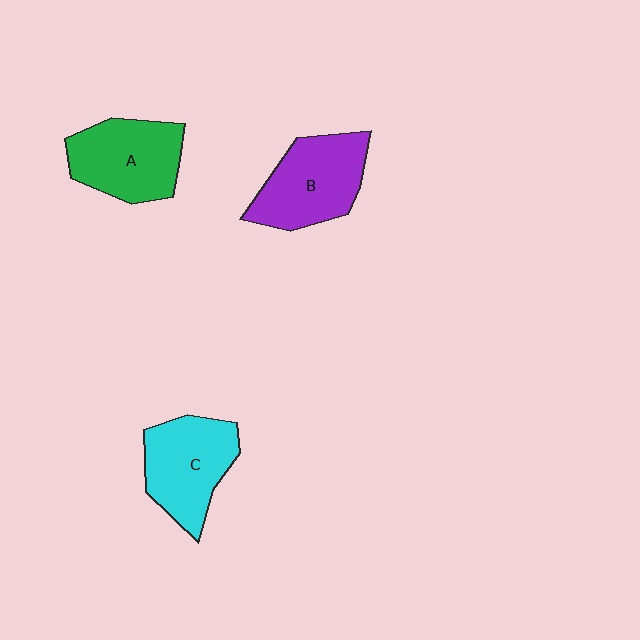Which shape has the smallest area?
Shape A (green).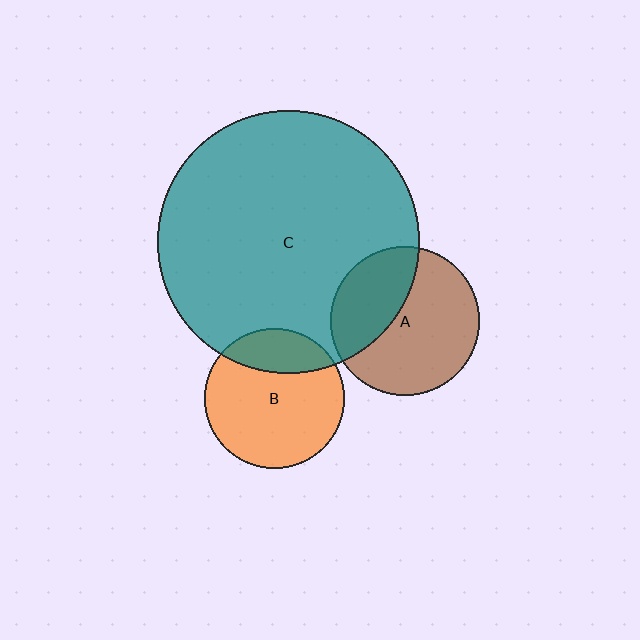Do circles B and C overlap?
Yes.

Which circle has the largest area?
Circle C (teal).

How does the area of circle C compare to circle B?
Approximately 3.5 times.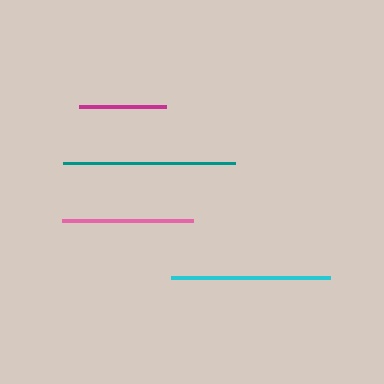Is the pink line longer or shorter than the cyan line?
The cyan line is longer than the pink line.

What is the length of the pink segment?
The pink segment is approximately 131 pixels long.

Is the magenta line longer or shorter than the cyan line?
The cyan line is longer than the magenta line.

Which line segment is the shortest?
The magenta line is the shortest at approximately 87 pixels.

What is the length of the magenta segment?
The magenta segment is approximately 87 pixels long.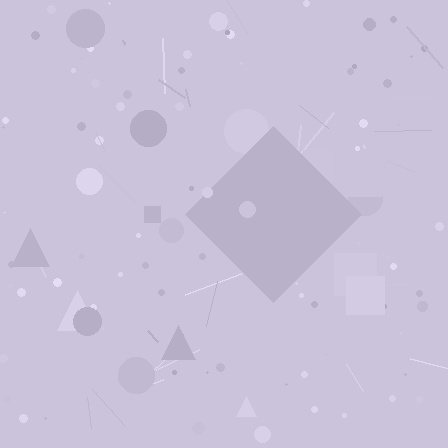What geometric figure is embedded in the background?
A diamond is embedded in the background.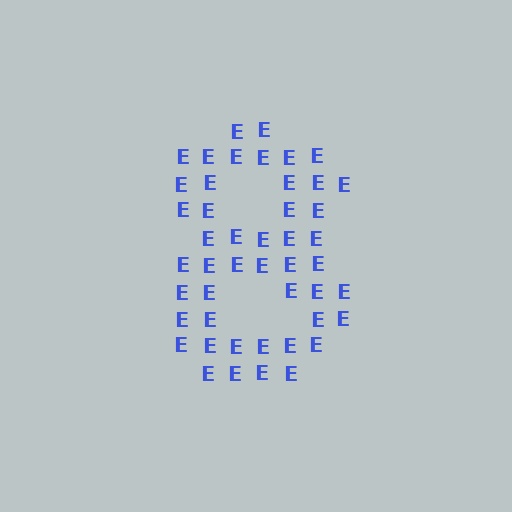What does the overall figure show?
The overall figure shows the digit 8.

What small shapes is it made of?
It is made of small letter E's.